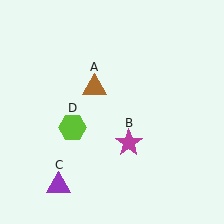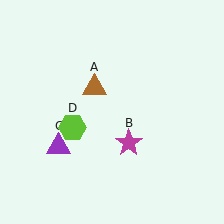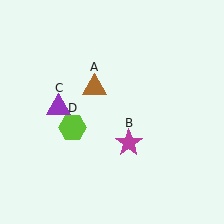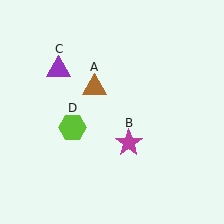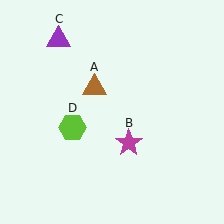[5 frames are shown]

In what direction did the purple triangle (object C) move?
The purple triangle (object C) moved up.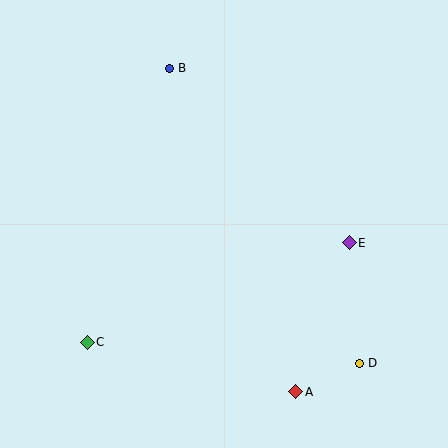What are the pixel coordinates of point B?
Point B is at (169, 68).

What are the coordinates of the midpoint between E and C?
The midpoint between E and C is at (218, 292).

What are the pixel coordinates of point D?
Point D is at (359, 363).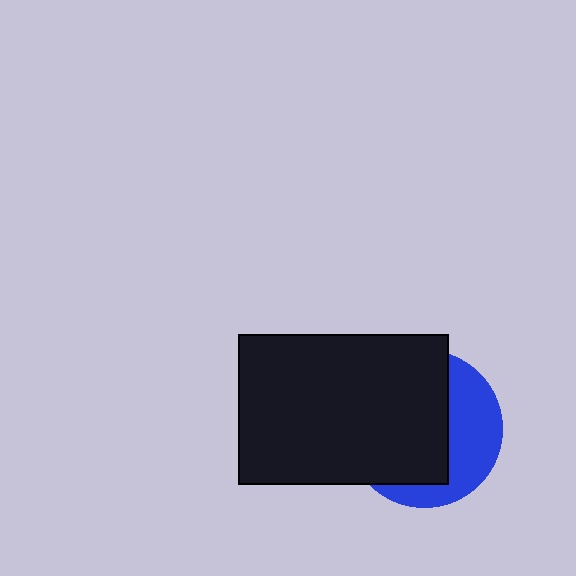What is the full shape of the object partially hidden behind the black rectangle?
The partially hidden object is a blue circle.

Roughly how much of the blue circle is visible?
A small part of it is visible (roughly 37%).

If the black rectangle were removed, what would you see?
You would see the complete blue circle.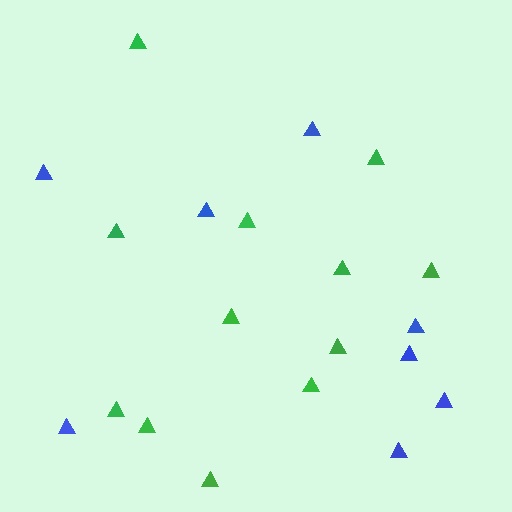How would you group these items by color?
There are 2 groups: one group of blue triangles (8) and one group of green triangles (12).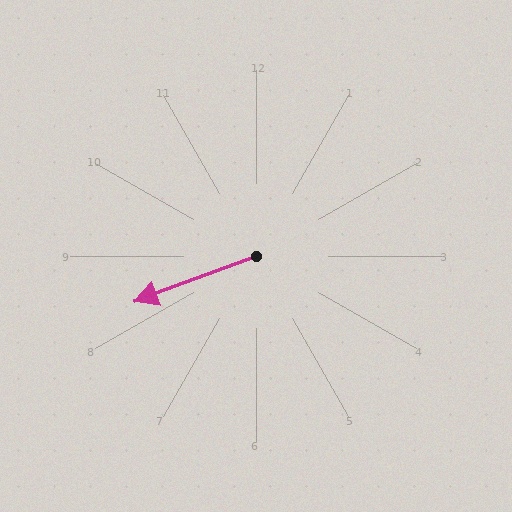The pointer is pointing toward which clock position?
Roughly 8 o'clock.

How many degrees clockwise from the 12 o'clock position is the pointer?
Approximately 250 degrees.